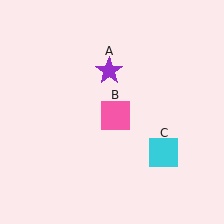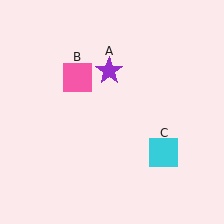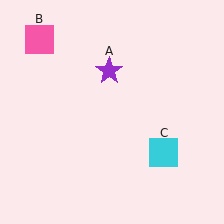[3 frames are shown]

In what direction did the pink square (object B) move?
The pink square (object B) moved up and to the left.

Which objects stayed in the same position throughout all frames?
Purple star (object A) and cyan square (object C) remained stationary.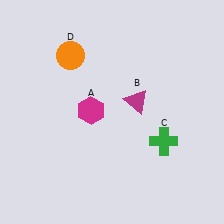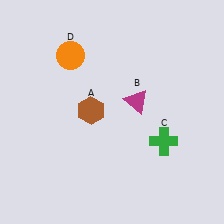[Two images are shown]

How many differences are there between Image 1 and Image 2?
There is 1 difference between the two images.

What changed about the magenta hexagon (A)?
In Image 1, A is magenta. In Image 2, it changed to brown.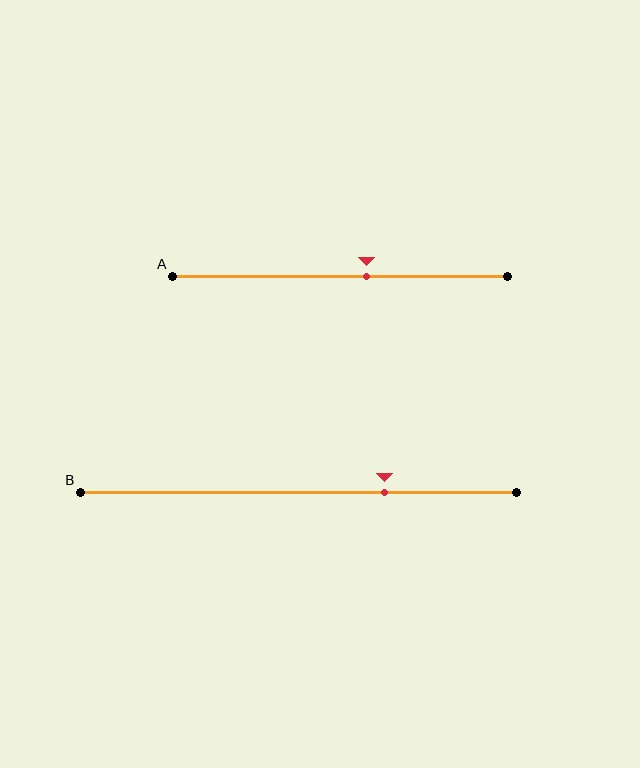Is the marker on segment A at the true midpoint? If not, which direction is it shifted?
No, the marker on segment A is shifted to the right by about 8% of the segment length.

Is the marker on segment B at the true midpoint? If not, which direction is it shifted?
No, the marker on segment B is shifted to the right by about 20% of the segment length.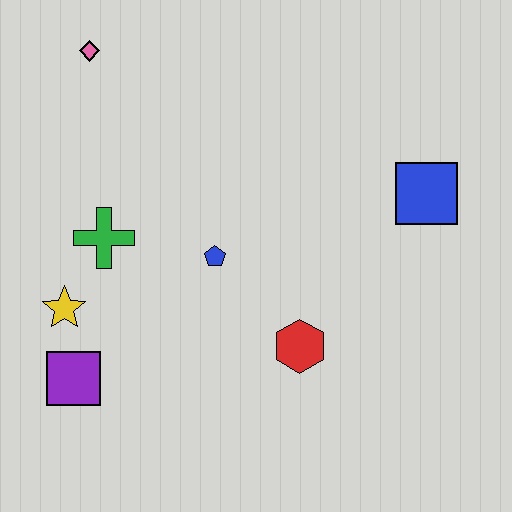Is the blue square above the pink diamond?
No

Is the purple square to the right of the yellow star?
Yes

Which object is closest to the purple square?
The yellow star is closest to the purple square.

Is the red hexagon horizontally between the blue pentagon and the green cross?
No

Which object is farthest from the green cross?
The blue square is farthest from the green cross.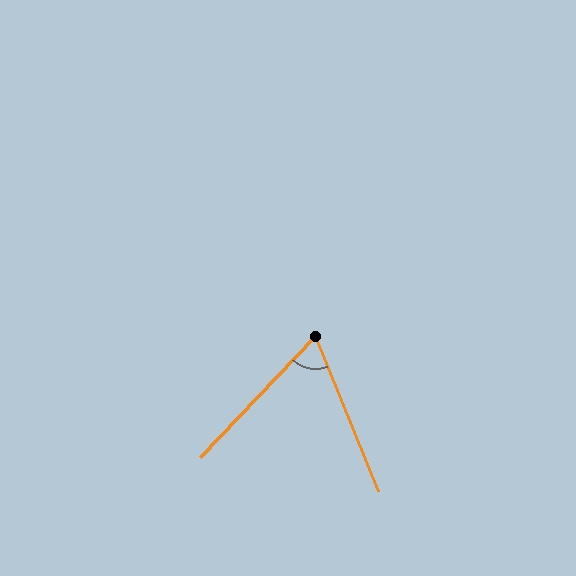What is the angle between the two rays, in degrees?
Approximately 66 degrees.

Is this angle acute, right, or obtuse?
It is acute.